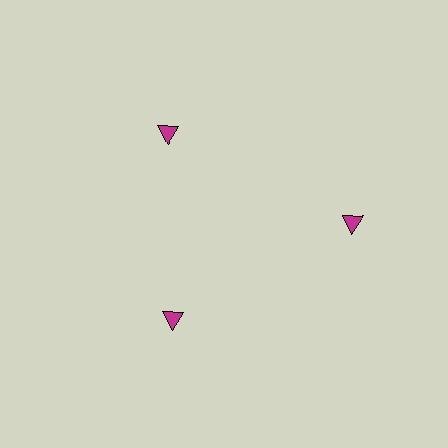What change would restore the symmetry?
The symmetry would be restored by moving it inward, back onto the ring so that all 3 triangles sit at equal angles and equal distance from the center.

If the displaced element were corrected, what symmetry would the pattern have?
It would have 3-fold rotational symmetry — the pattern would map onto itself every 120 degrees.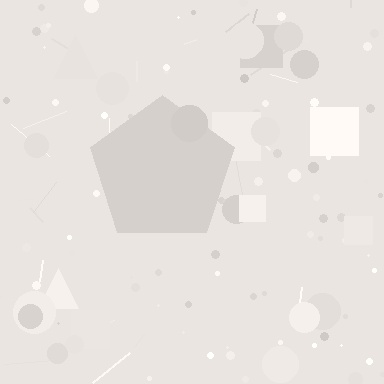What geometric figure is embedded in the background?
A pentagon is embedded in the background.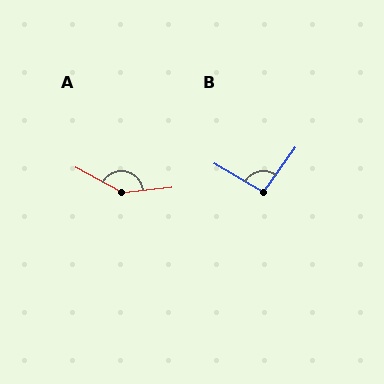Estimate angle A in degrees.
Approximately 145 degrees.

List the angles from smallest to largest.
B (95°), A (145°).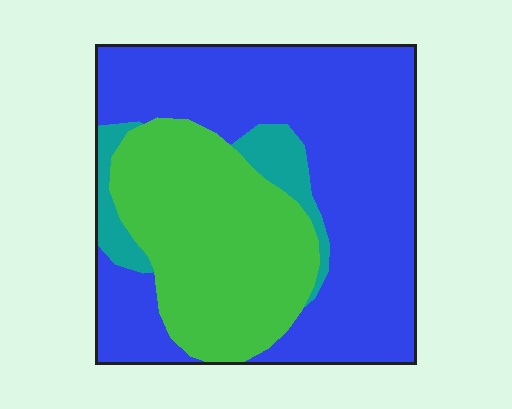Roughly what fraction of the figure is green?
Green covers around 35% of the figure.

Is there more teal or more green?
Green.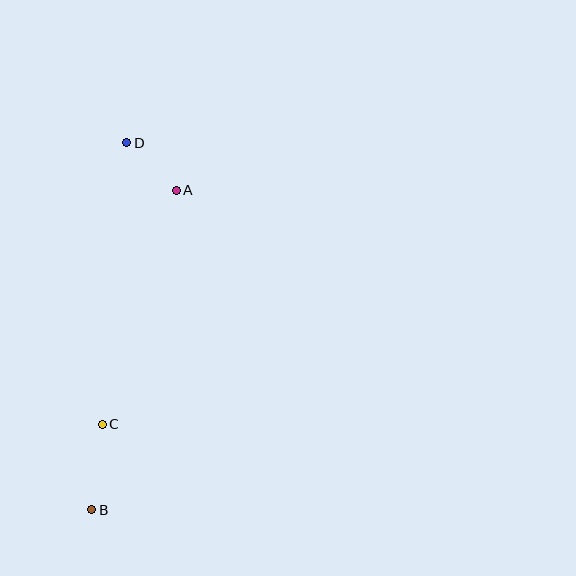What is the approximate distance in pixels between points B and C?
The distance between B and C is approximately 86 pixels.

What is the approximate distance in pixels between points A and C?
The distance between A and C is approximately 246 pixels.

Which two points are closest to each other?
Points A and D are closest to each other.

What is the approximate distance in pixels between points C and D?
The distance between C and D is approximately 283 pixels.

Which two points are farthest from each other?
Points B and D are farthest from each other.